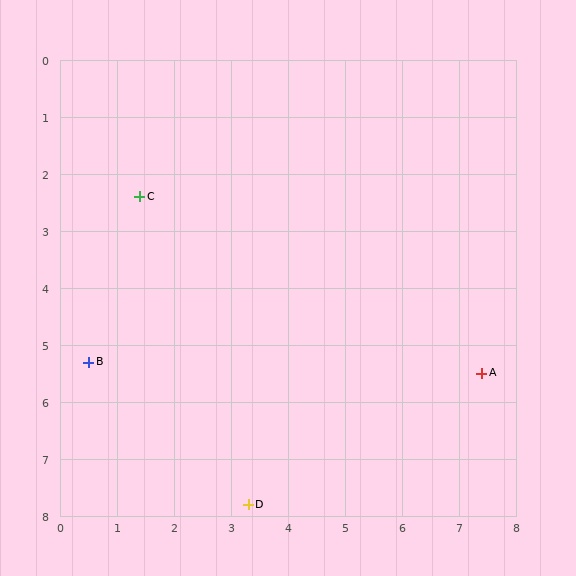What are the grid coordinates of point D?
Point D is at approximately (3.3, 7.8).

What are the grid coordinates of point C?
Point C is at approximately (1.4, 2.4).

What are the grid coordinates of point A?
Point A is at approximately (7.4, 5.5).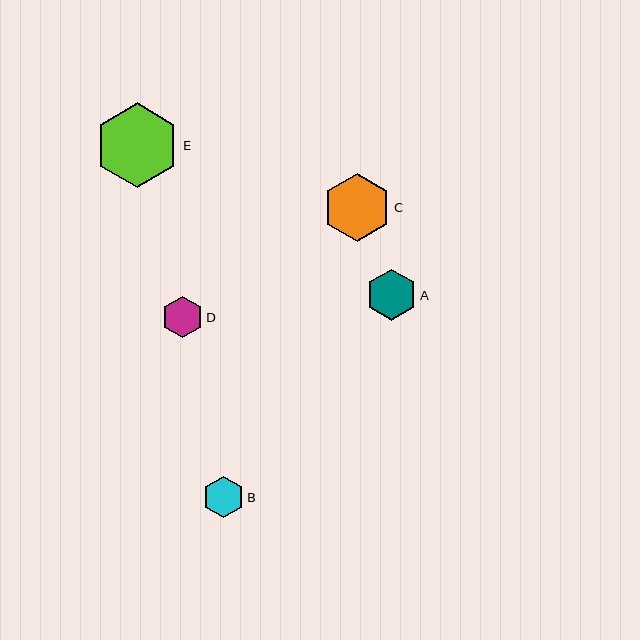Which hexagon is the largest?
Hexagon E is the largest with a size of approximately 85 pixels.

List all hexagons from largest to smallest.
From largest to smallest: E, C, A, B, D.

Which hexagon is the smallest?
Hexagon D is the smallest with a size of approximately 42 pixels.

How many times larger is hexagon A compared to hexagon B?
Hexagon A is approximately 1.2 times the size of hexagon B.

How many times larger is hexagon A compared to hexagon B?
Hexagon A is approximately 1.2 times the size of hexagon B.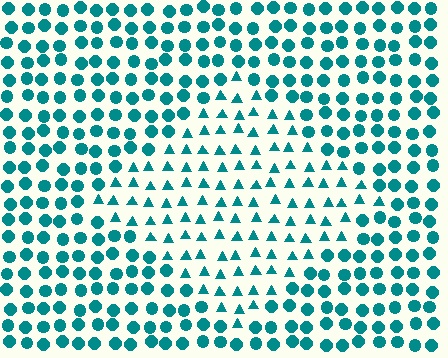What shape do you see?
I see a diamond.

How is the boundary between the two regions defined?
The boundary is defined by a change in element shape: triangles inside vs. circles outside. All elements share the same color and spacing.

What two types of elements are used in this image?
The image uses triangles inside the diamond region and circles outside it.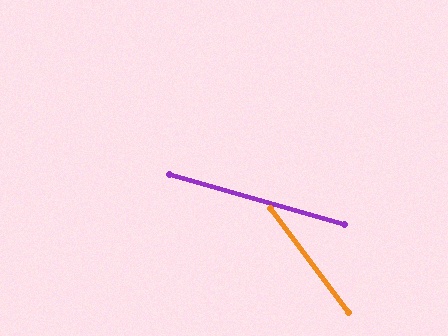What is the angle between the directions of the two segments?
Approximately 37 degrees.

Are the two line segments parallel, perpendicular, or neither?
Neither parallel nor perpendicular — they differ by about 37°.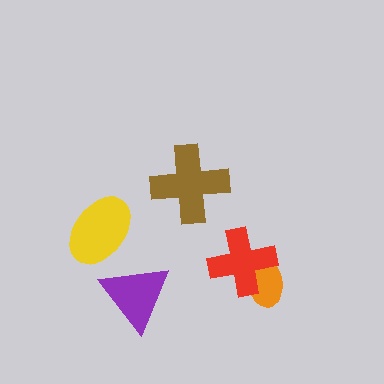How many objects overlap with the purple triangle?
0 objects overlap with the purple triangle.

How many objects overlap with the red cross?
1 object overlaps with the red cross.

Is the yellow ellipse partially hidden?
No, no other shape covers it.